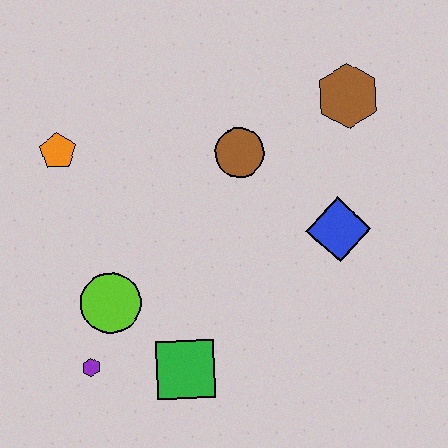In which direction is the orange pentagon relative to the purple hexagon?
The orange pentagon is above the purple hexagon.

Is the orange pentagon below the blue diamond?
No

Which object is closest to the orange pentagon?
The lime circle is closest to the orange pentagon.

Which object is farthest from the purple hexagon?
The brown hexagon is farthest from the purple hexagon.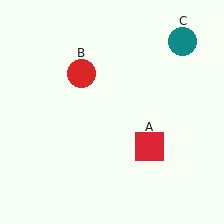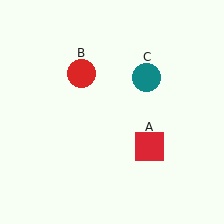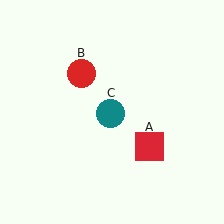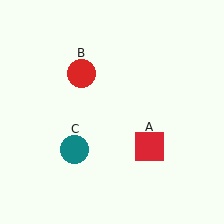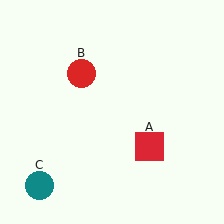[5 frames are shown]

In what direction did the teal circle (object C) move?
The teal circle (object C) moved down and to the left.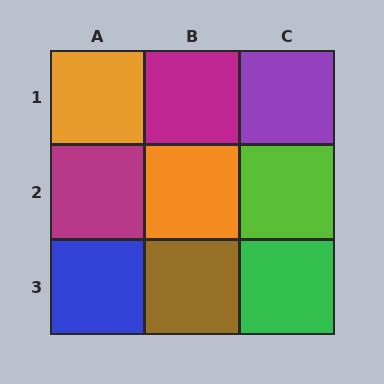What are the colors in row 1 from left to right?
Orange, magenta, purple.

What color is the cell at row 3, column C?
Green.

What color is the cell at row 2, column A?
Magenta.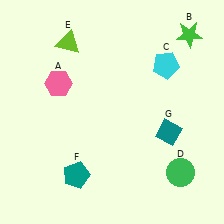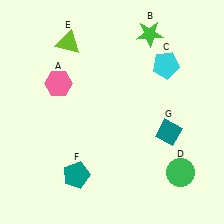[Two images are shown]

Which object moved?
The green star (B) moved left.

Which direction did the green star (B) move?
The green star (B) moved left.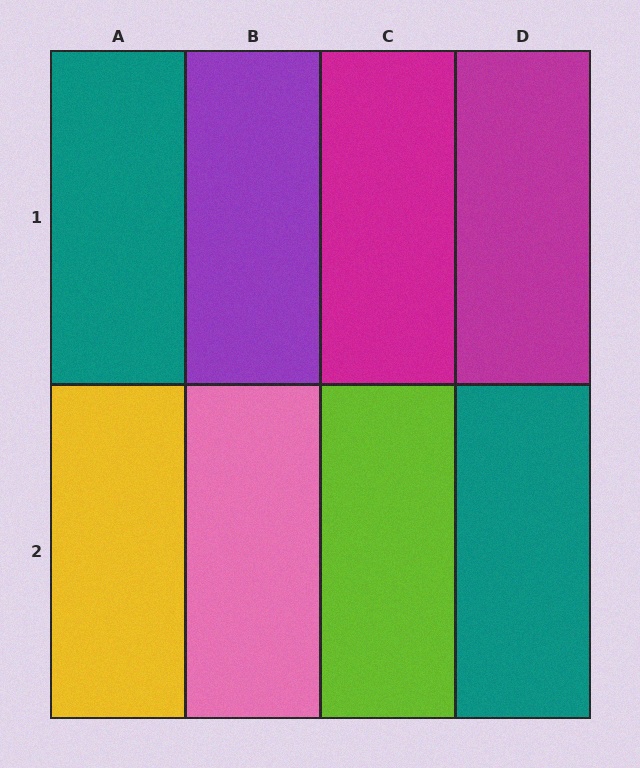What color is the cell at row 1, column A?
Teal.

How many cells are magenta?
2 cells are magenta.